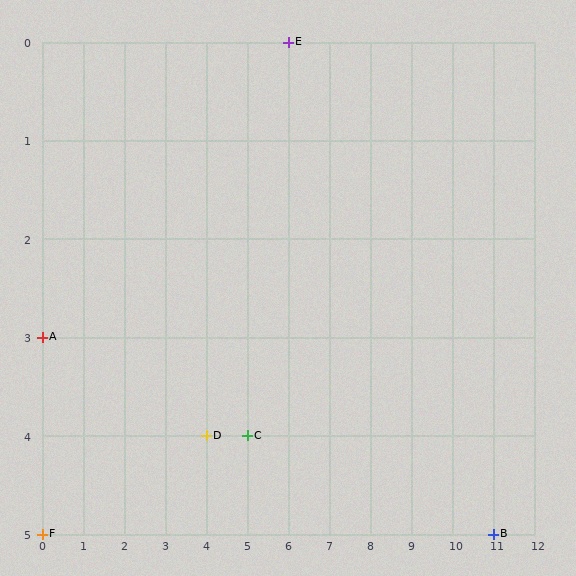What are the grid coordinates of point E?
Point E is at grid coordinates (6, 0).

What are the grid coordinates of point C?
Point C is at grid coordinates (5, 4).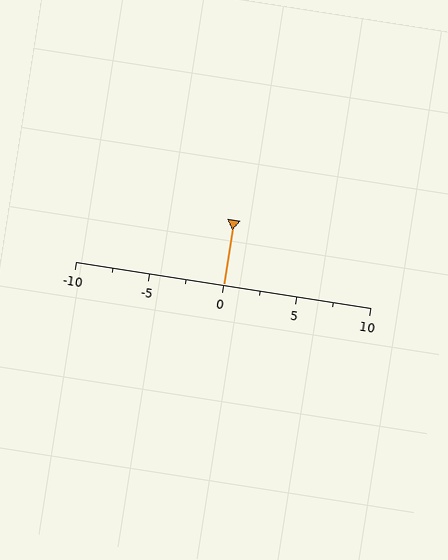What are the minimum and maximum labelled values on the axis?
The axis runs from -10 to 10.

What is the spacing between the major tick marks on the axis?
The major ticks are spaced 5 apart.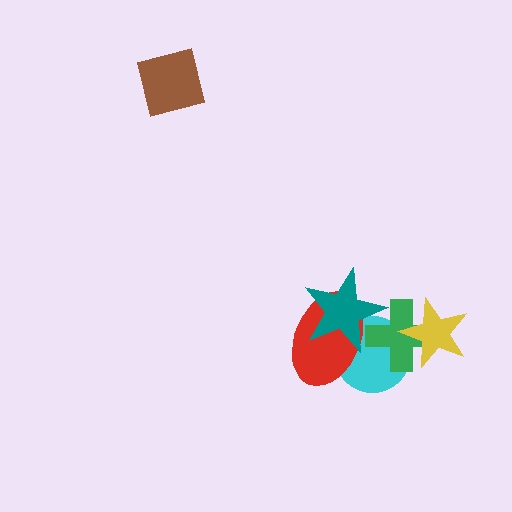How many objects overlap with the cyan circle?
4 objects overlap with the cyan circle.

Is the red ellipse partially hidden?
Yes, it is partially covered by another shape.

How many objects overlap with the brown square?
0 objects overlap with the brown square.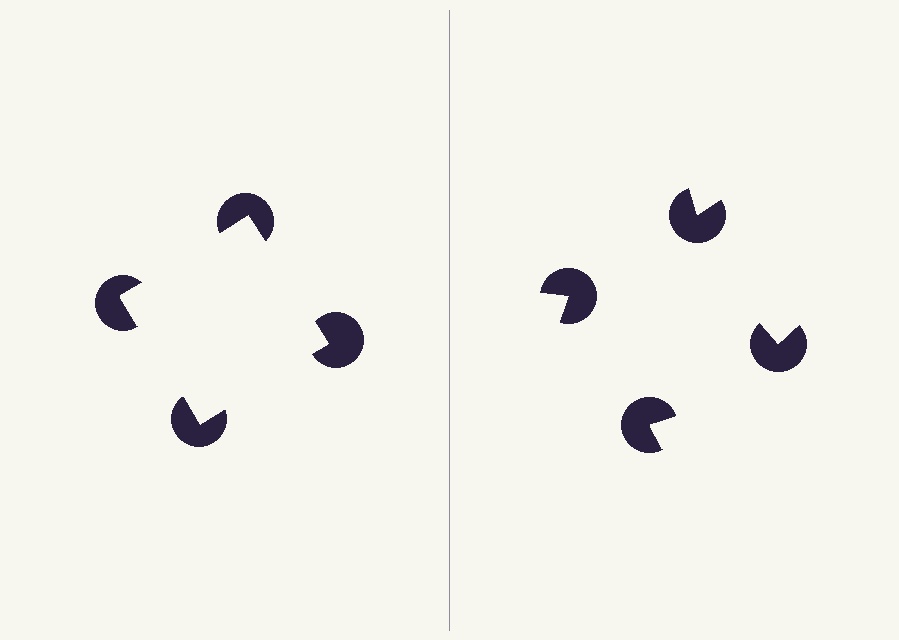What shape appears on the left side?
An illusory square.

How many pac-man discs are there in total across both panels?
8 — 4 on each side.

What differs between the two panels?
The pac-man discs are positioned identically on both sides; only the wedge orientations differ. On the left they align to a square; on the right they are misaligned.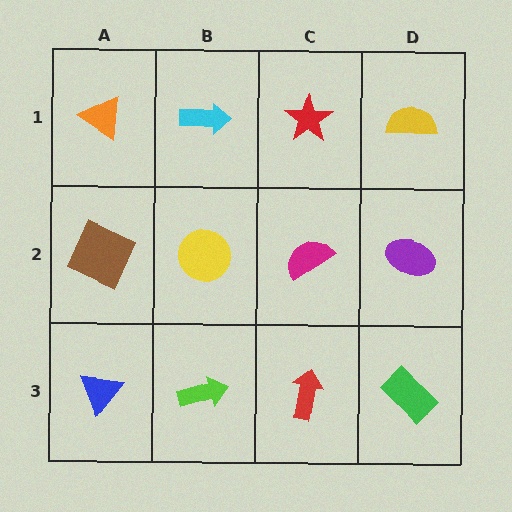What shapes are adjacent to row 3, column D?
A purple ellipse (row 2, column D), a red arrow (row 3, column C).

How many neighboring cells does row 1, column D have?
2.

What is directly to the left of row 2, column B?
A brown square.